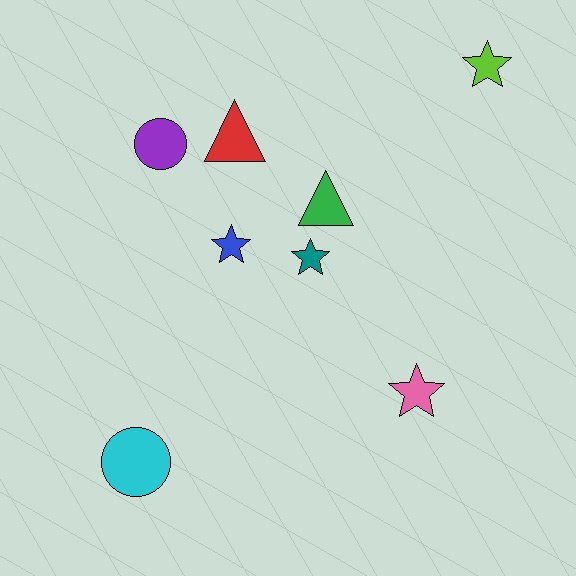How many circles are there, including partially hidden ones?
There are 2 circles.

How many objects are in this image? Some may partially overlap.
There are 8 objects.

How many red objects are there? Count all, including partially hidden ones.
There is 1 red object.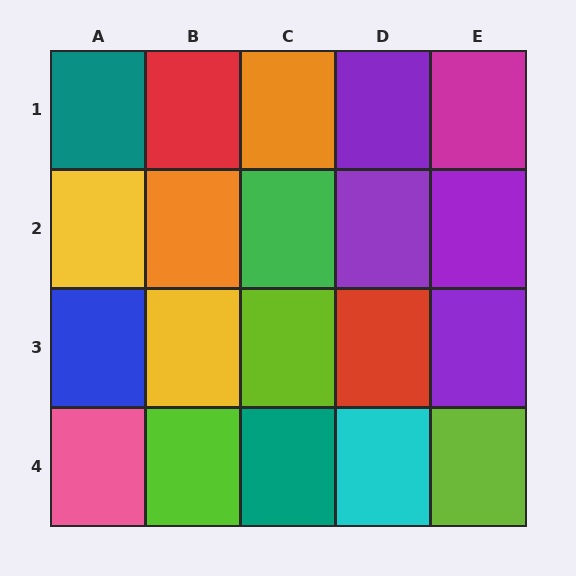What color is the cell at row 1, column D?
Purple.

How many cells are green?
1 cell is green.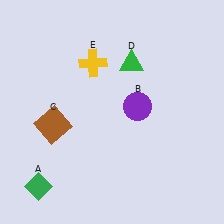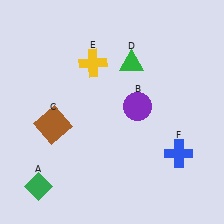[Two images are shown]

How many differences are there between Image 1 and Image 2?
There is 1 difference between the two images.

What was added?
A blue cross (F) was added in Image 2.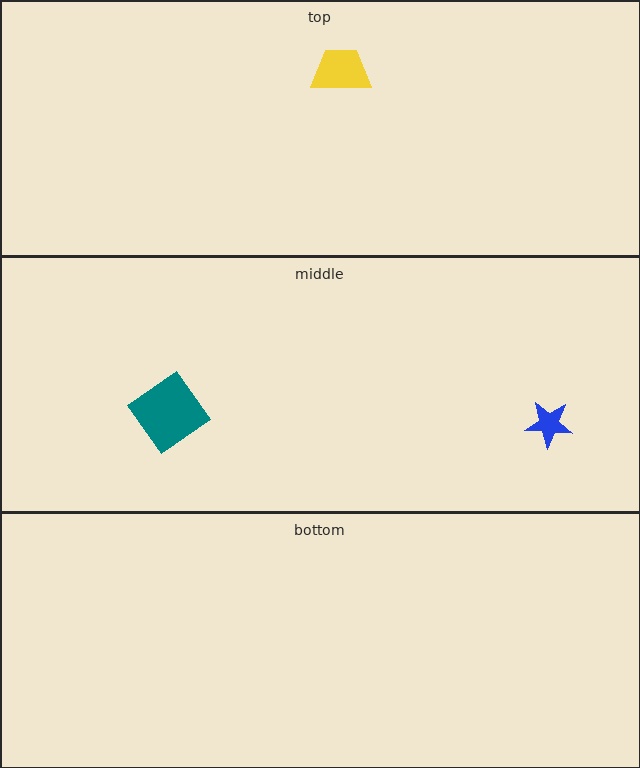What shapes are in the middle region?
The blue star, the teal diamond.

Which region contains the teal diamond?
The middle region.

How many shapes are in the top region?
1.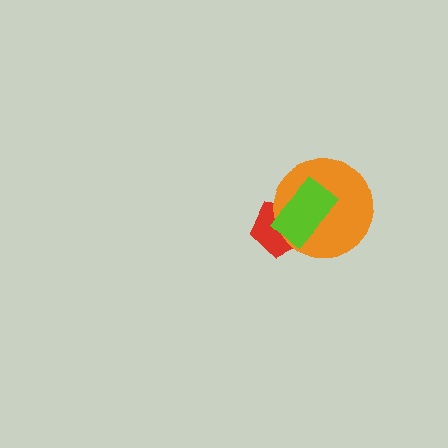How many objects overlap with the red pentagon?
2 objects overlap with the red pentagon.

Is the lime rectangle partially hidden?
No, no other shape covers it.